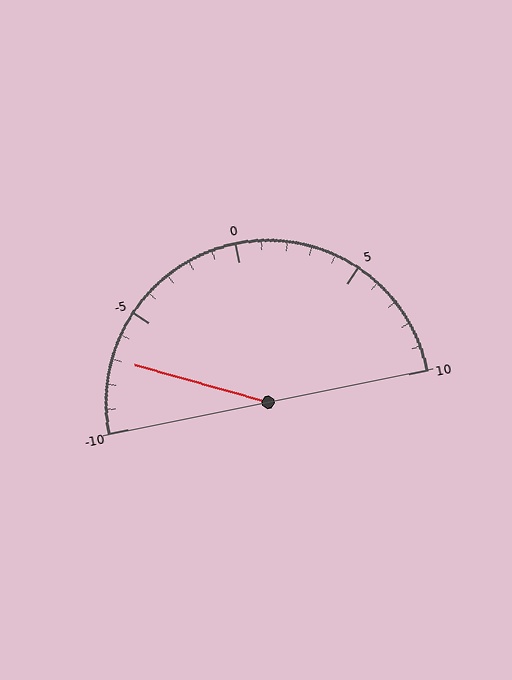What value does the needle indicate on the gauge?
The needle indicates approximately -7.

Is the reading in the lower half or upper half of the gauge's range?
The reading is in the lower half of the range (-10 to 10).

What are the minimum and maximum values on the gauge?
The gauge ranges from -10 to 10.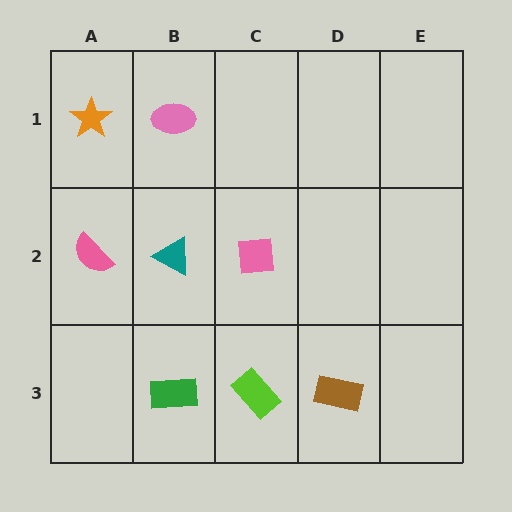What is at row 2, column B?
A teal triangle.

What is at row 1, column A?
An orange star.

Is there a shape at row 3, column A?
No, that cell is empty.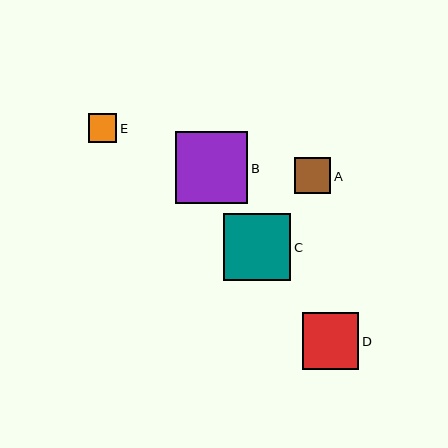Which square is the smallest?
Square E is the smallest with a size of approximately 28 pixels.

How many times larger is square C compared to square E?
Square C is approximately 2.4 times the size of square E.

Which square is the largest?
Square B is the largest with a size of approximately 72 pixels.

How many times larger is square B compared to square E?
Square B is approximately 2.6 times the size of square E.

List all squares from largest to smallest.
From largest to smallest: B, C, D, A, E.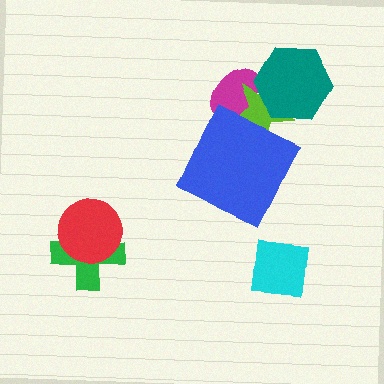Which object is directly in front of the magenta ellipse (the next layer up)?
The lime star is directly in front of the magenta ellipse.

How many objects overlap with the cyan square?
0 objects overlap with the cyan square.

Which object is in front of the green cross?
The red circle is in front of the green cross.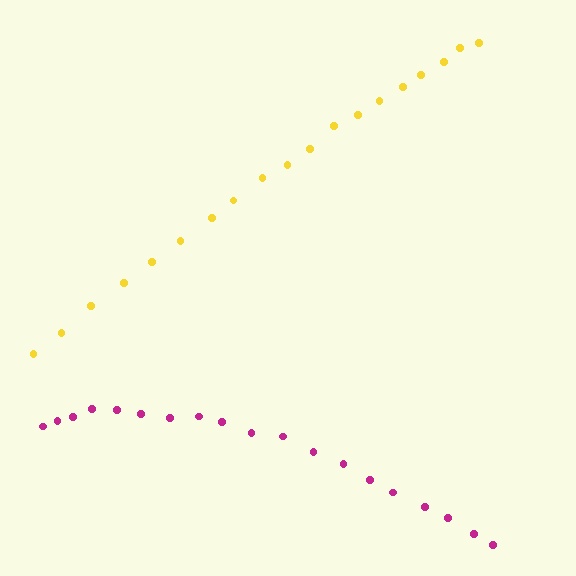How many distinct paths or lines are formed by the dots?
There are 2 distinct paths.